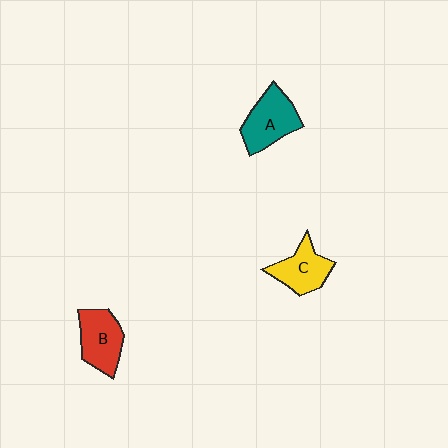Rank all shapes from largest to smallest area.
From largest to smallest: A (teal), B (red), C (yellow).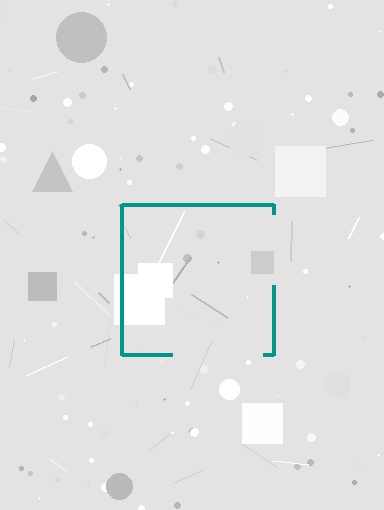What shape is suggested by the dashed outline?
The dashed outline suggests a square.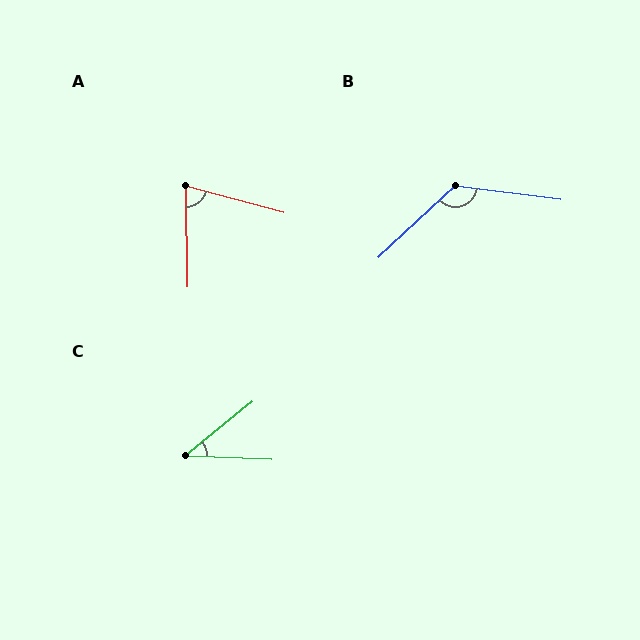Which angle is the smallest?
C, at approximately 41 degrees.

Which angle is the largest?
B, at approximately 130 degrees.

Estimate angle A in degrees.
Approximately 74 degrees.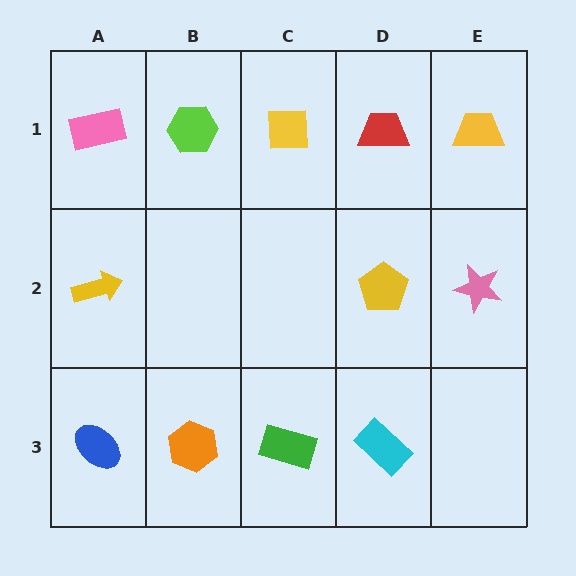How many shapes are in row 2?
3 shapes.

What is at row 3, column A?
A blue ellipse.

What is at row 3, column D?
A cyan rectangle.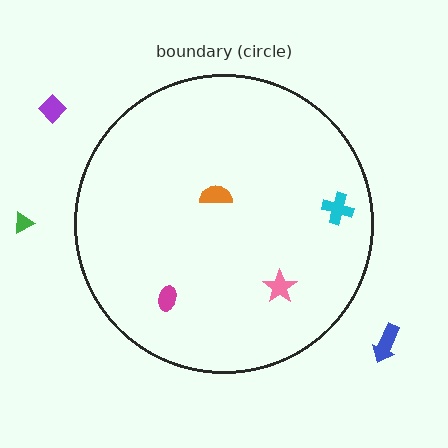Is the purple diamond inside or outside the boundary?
Outside.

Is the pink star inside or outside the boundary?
Inside.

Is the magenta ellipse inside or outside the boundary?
Inside.